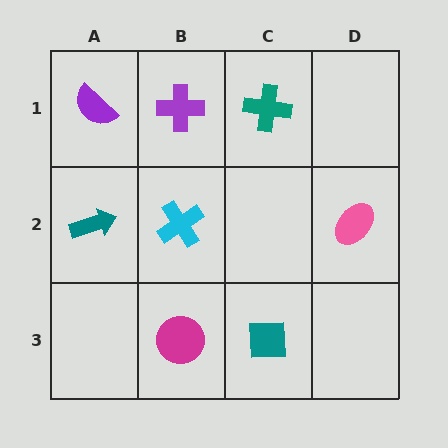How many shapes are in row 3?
2 shapes.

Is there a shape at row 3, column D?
No, that cell is empty.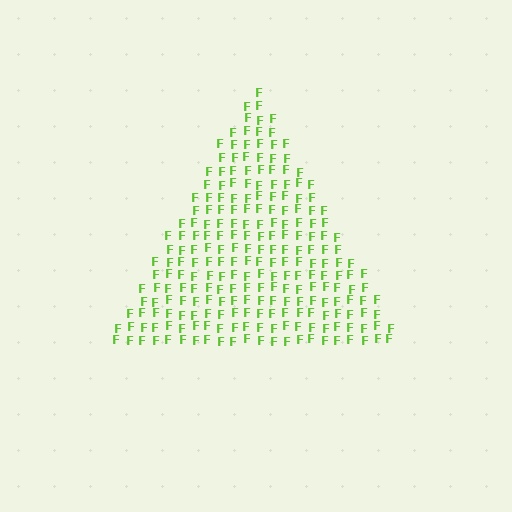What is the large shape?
The large shape is a triangle.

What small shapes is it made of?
It is made of small letter F's.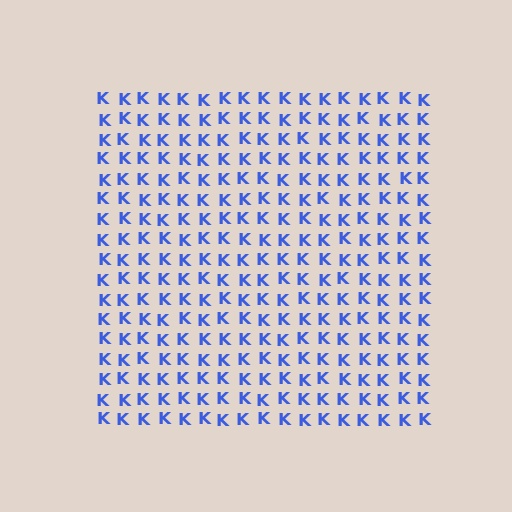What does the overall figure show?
The overall figure shows a square.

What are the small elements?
The small elements are letter K's.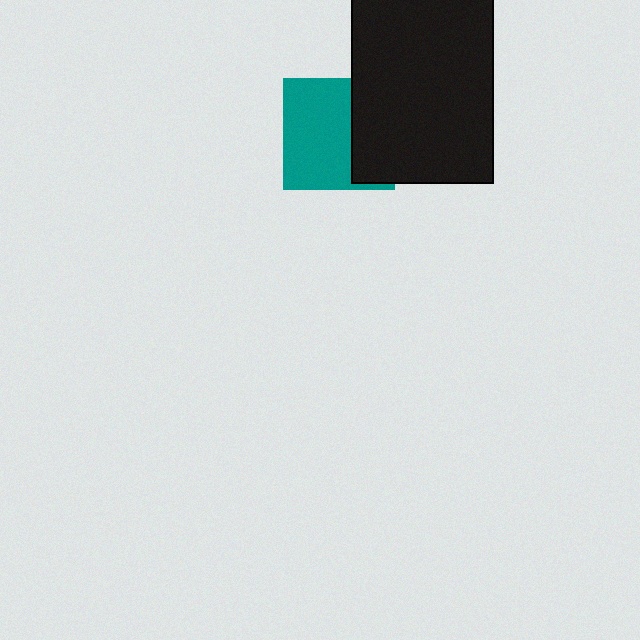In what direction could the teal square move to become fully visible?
The teal square could move left. That would shift it out from behind the black rectangle entirely.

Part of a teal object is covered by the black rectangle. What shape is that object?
It is a square.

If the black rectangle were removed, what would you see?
You would see the complete teal square.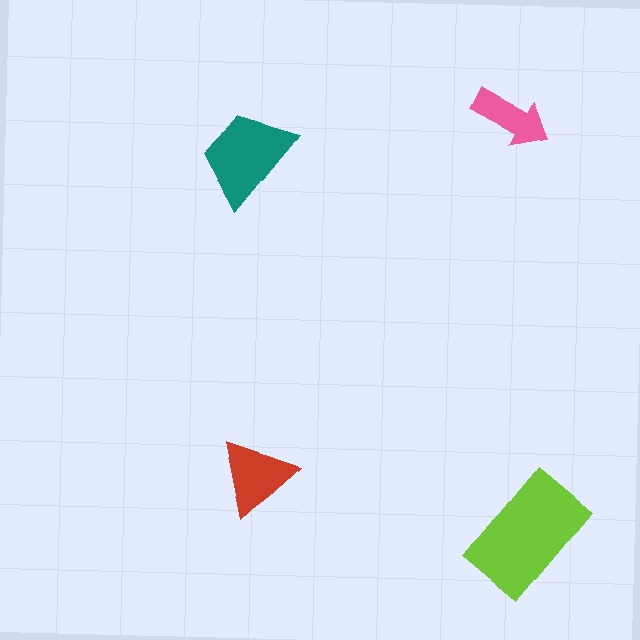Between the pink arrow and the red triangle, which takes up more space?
The red triangle.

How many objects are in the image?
There are 4 objects in the image.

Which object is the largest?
The lime rectangle.